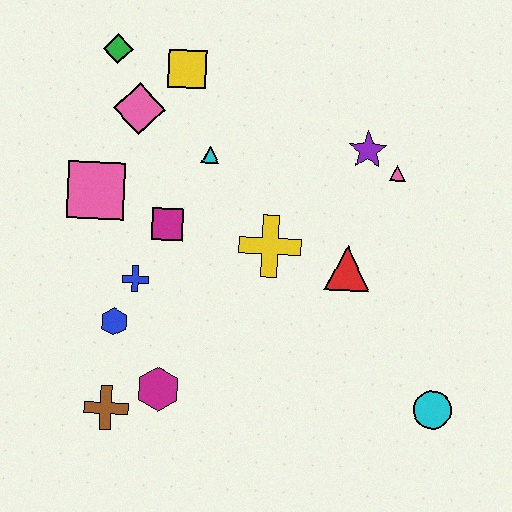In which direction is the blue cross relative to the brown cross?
The blue cross is above the brown cross.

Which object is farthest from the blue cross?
The cyan circle is farthest from the blue cross.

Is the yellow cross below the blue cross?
No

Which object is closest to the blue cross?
The blue hexagon is closest to the blue cross.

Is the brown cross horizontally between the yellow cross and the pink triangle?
No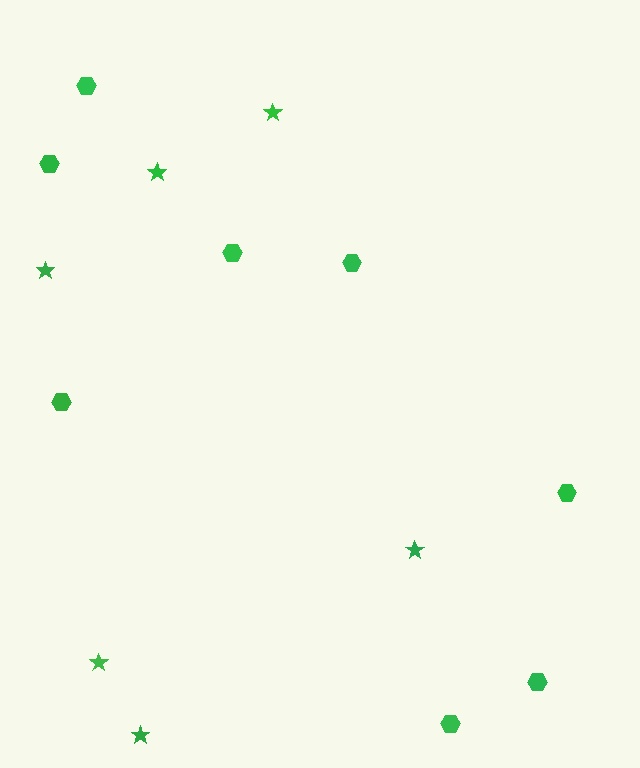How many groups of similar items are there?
There are 2 groups: one group of stars (6) and one group of hexagons (8).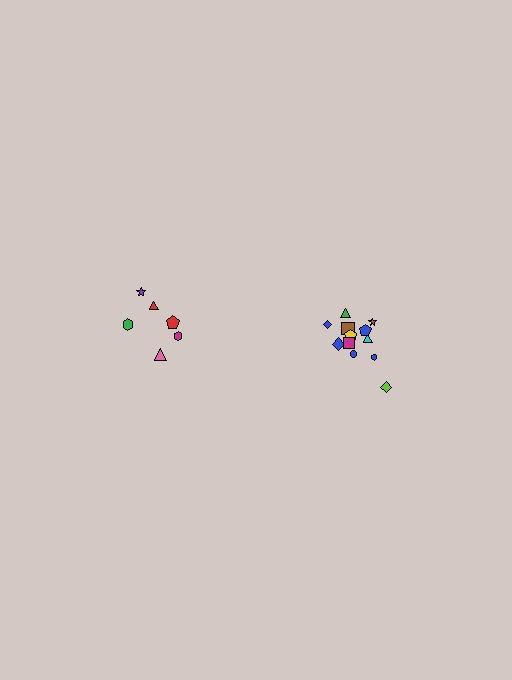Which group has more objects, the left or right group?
The right group.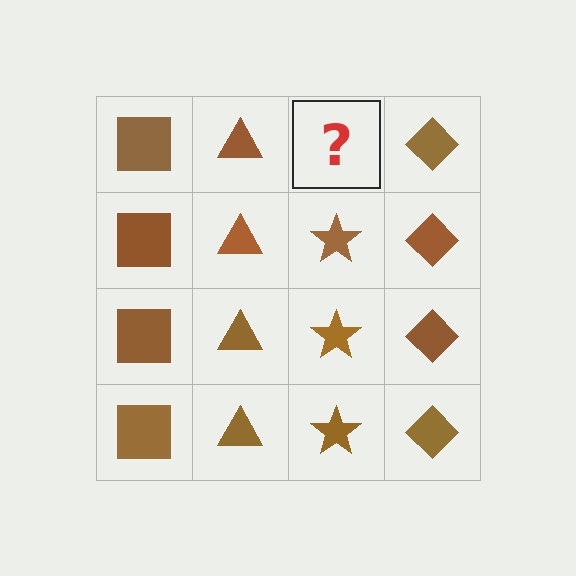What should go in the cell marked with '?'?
The missing cell should contain a brown star.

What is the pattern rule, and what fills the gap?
The rule is that each column has a consistent shape. The gap should be filled with a brown star.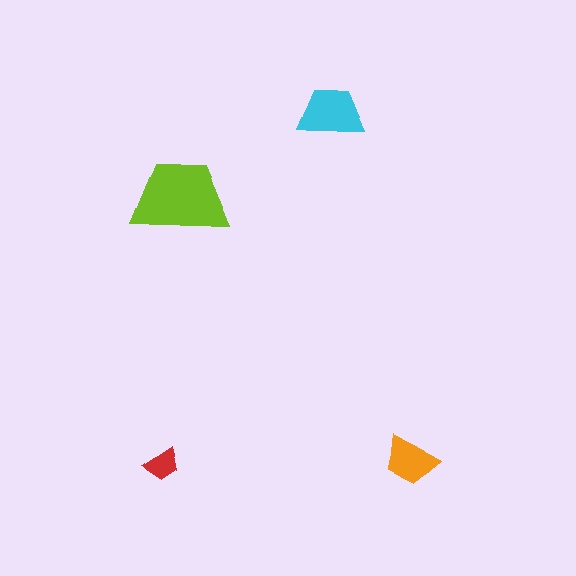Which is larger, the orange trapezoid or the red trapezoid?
The orange one.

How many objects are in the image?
There are 4 objects in the image.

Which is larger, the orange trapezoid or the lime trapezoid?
The lime one.